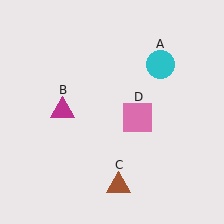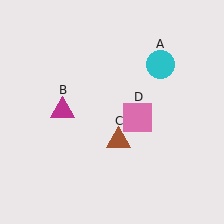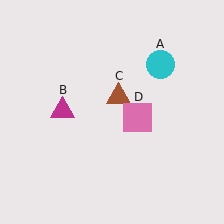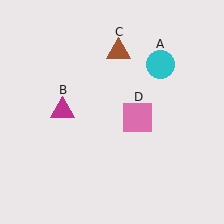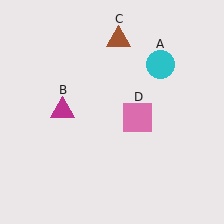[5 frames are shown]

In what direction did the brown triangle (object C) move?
The brown triangle (object C) moved up.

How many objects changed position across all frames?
1 object changed position: brown triangle (object C).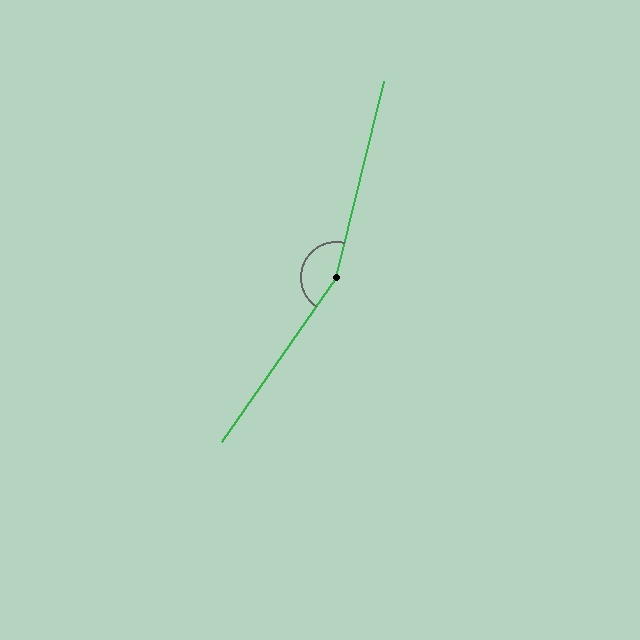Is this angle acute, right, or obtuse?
It is obtuse.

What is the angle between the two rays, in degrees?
Approximately 159 degrees.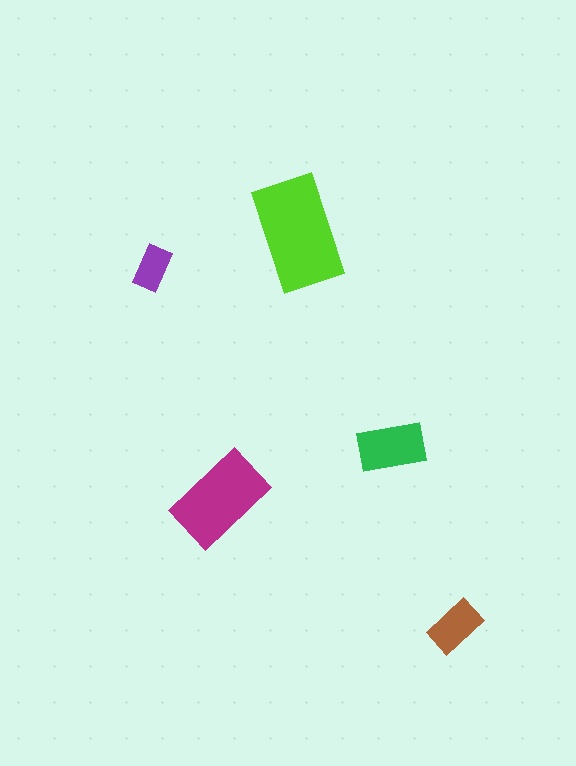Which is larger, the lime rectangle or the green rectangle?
The lime one.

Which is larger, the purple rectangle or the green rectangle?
The green one.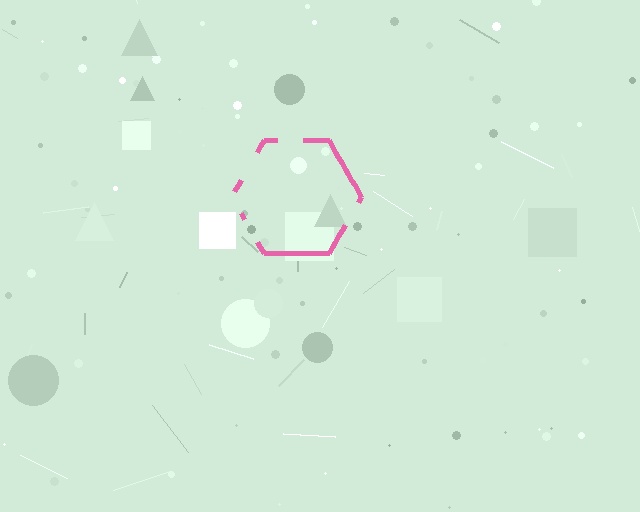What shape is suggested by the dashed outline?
The dashed outline suggests a hexagon.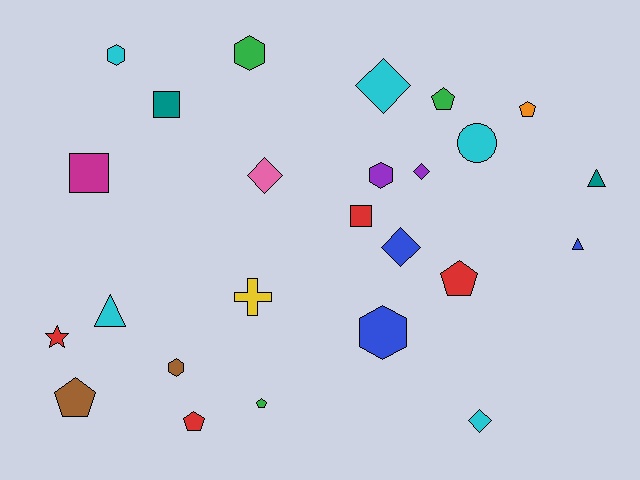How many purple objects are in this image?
There are 2 purple objects.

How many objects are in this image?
There are 25 objects.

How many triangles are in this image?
There are 3 triangles.